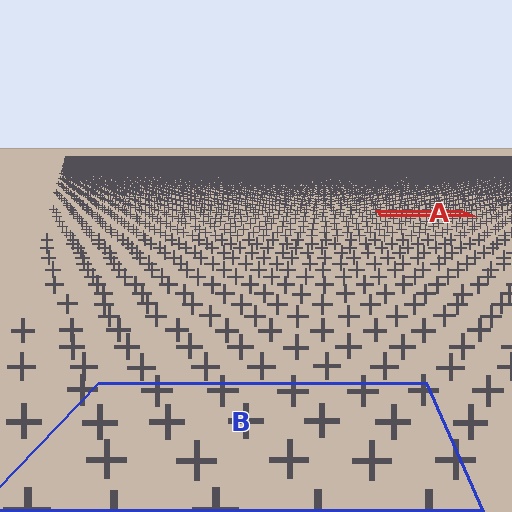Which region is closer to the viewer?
Region B is closer. The texture elements there are larger and more spread out.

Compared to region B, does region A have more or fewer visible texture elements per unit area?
Region A has more texture elements per unit area — they are packed more densely because it is farther away.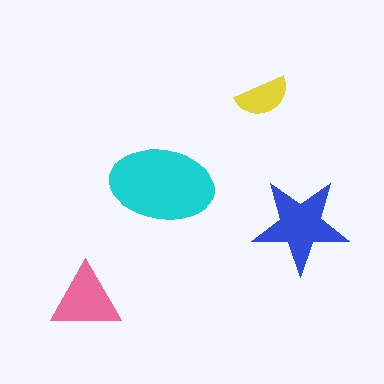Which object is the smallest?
The yellow semicircle.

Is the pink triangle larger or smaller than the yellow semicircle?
Larger.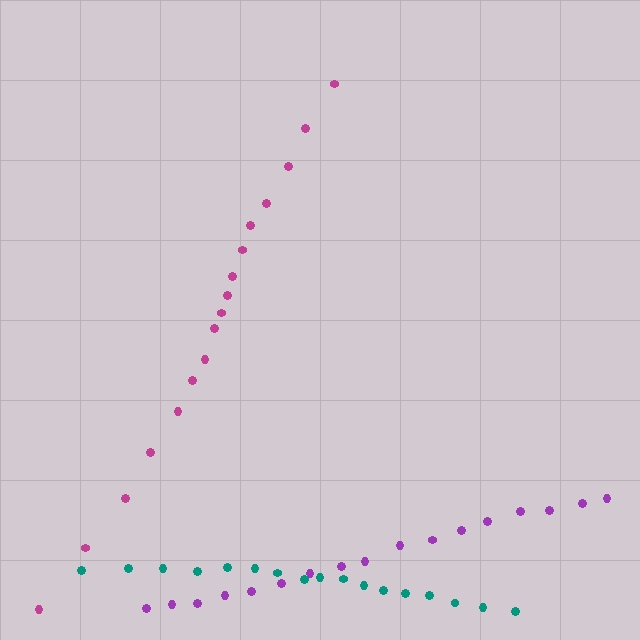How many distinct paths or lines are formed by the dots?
There are 3 distinct paths.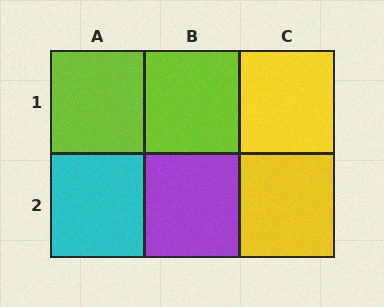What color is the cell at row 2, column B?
Purple.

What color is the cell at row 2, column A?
Cyan.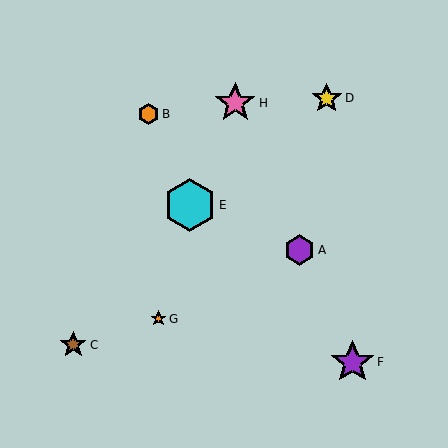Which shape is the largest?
The cyan hexagon (labeled E) is the largest.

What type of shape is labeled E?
Shape E is a cyan hexagon.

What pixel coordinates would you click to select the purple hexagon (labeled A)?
Click at (300, 250) to select the purple hexagon A.